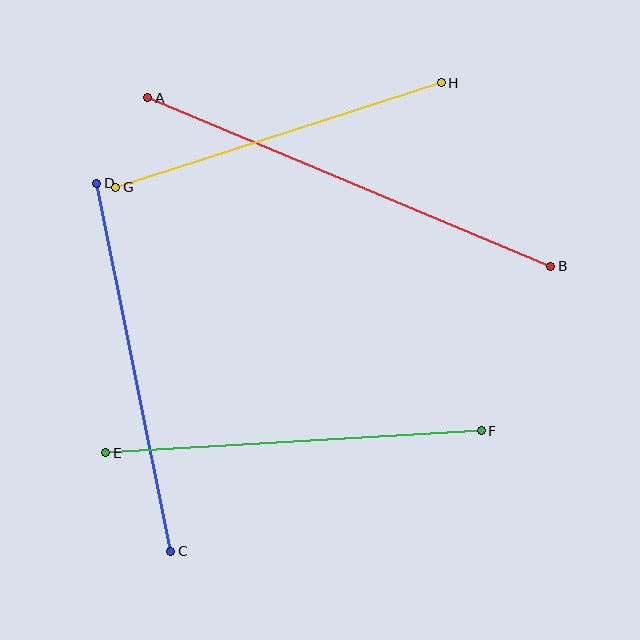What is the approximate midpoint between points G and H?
The midpoint is at approximately (278, 135) pixels.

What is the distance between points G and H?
The distance is approximately 342 pixels.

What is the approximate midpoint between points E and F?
The midpoint is at approximately (293, 442) pixels.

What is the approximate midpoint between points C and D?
The midpoint is at approximately (134, 367) pixels.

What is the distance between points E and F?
The distance is approximately 376 pixels.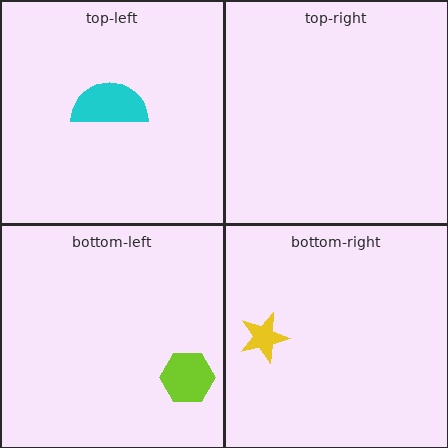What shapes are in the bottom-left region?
The lime hexagon.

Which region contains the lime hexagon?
The bottom-left region.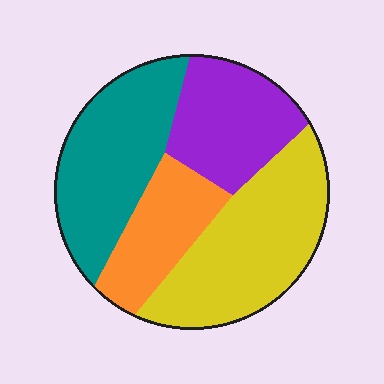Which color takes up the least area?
Orange, at roughly 15%.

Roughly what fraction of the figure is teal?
Teal takes up about one quarter (1/4) of the figure.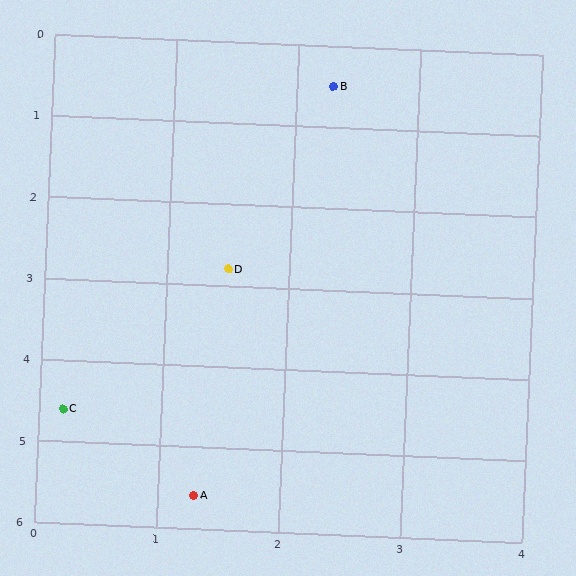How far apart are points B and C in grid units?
Points B and C are about 4.6 grid units apart.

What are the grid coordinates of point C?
Point C is at approximately (0.2, 4.6).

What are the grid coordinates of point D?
Point D is at approximately (1.5, 2.8).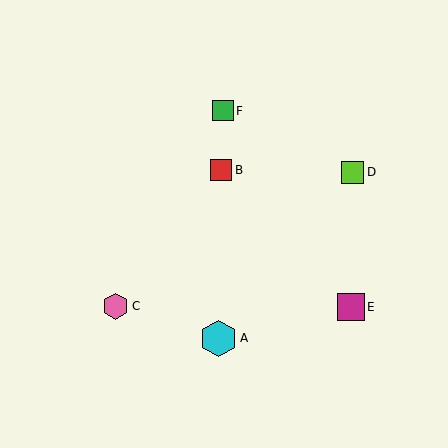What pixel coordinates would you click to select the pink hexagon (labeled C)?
Click at (116, 306) to select the pink hexagon C.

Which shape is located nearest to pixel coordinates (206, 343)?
The cyan hexagon (labeled A) at (218, 338) is nearest to that location.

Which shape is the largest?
The cyan hexagon (labeled A) is the largest.